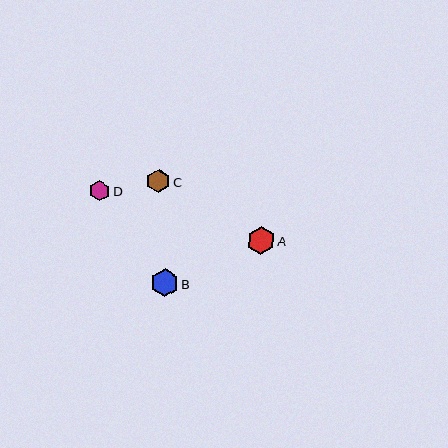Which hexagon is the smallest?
Hexagon D is the smallest with a size of approximately 20 pixels.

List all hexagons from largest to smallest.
From largest to smallest: B, A, C, D.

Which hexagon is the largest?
Hexagon B is the largest with a size of approximately 28 pixels.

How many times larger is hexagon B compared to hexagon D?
Hexagon B is approximately 1.4 times the size of hexagon D.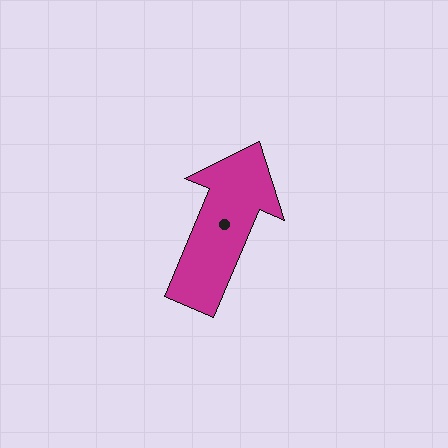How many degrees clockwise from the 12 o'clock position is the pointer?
Approximately 23 degrees.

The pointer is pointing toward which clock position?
Roughly 1 o'clock.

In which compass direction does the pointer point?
Northeast.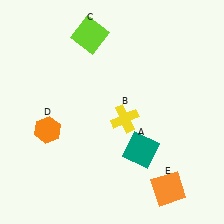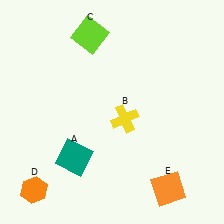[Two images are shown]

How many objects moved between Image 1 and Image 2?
2 objects moved between the two images.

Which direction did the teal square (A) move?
The teal square (A) moved left.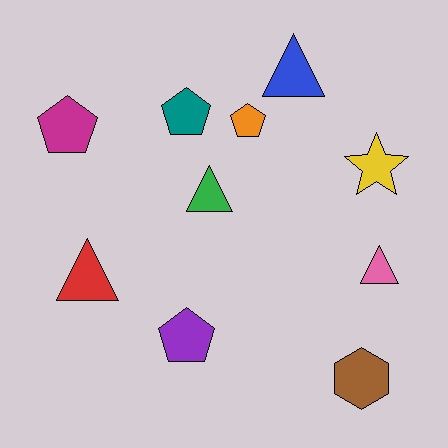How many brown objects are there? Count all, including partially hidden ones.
There is 1 brown object.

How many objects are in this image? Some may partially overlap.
There are 10 objects.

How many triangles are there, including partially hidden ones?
There are 4 triangles.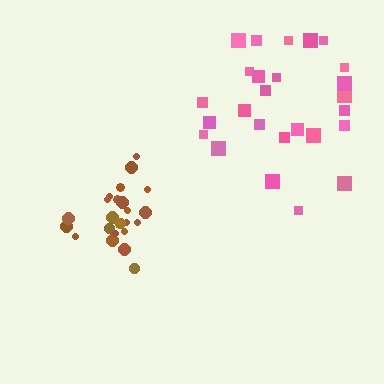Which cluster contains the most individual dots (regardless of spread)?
Pink (27).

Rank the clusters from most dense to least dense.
brown, pink.